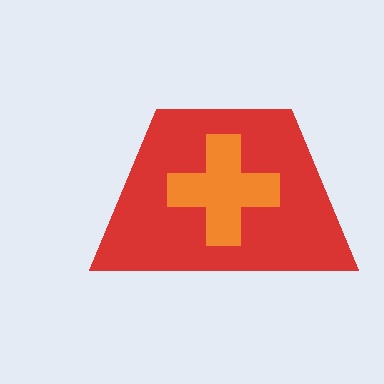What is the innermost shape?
The orange cross.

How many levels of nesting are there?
2.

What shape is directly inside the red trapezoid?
The orange cross.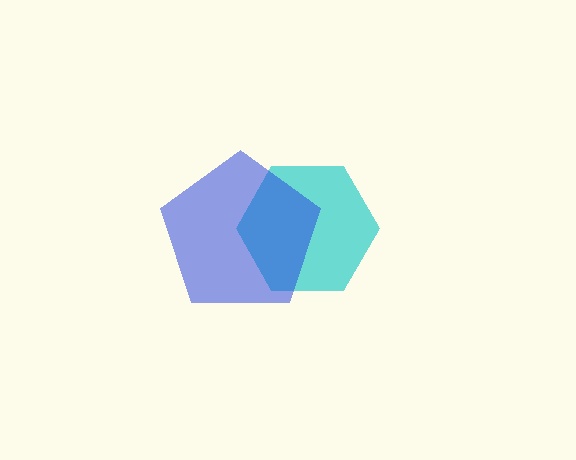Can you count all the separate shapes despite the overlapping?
Yes, there are 2 separate shapes.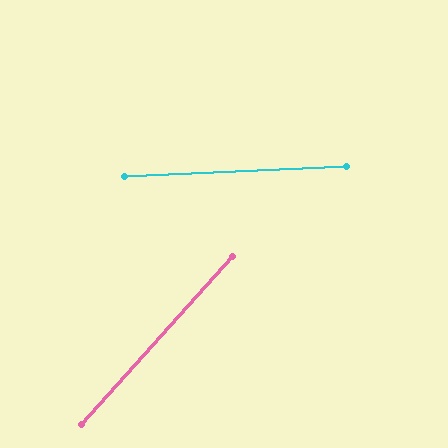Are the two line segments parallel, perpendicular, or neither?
Neither parallel nor perpendicular — they differ by about 45°.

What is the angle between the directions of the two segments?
Approximately 45 degrees.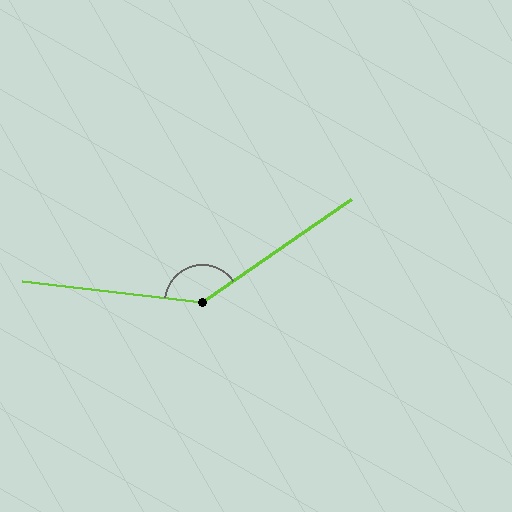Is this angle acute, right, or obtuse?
It is obtuse.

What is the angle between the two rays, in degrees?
Approximately 139 degrees.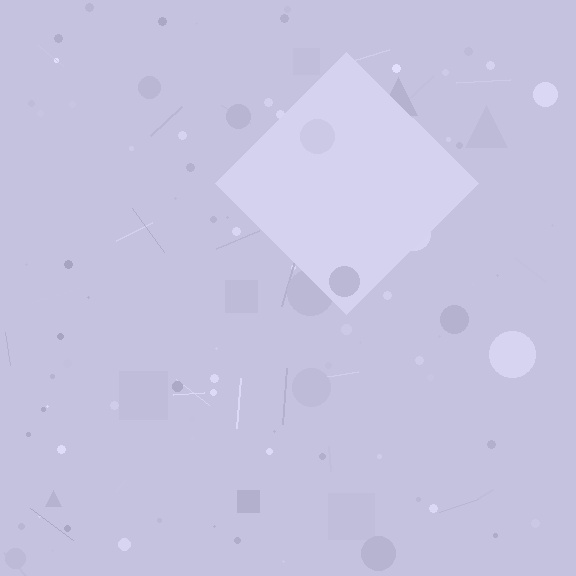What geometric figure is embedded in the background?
A diamond is embedded in the background.